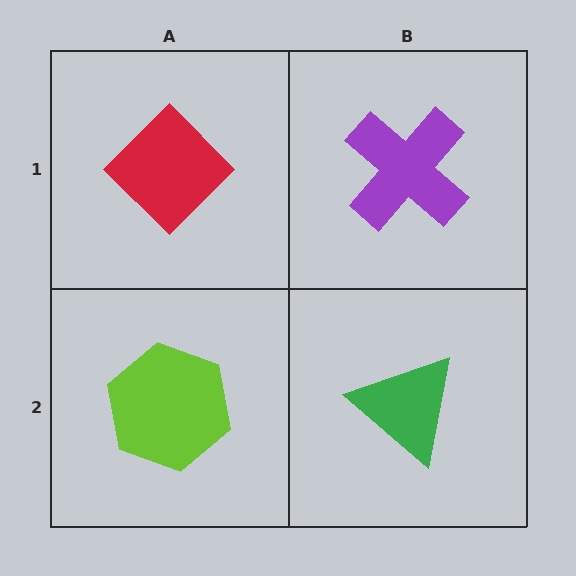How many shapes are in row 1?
2 shapes.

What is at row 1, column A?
A red diamond.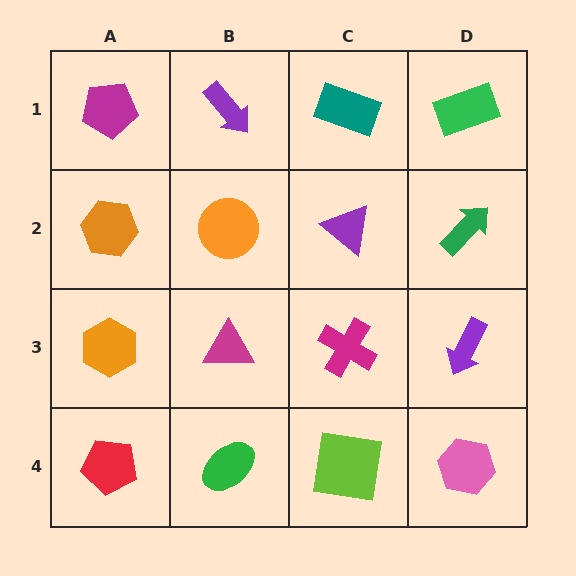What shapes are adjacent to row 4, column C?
A magenta cross (row 3, column C), a green ellipse (row 4, column B), a pink hexagon (row 4, column D).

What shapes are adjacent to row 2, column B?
A purple arrow (row 1, column B), a magenta triangle (row 3, column B), an orange hexagon (row 2, column A), a purple triangle (row 2, column C).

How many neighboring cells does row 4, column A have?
2.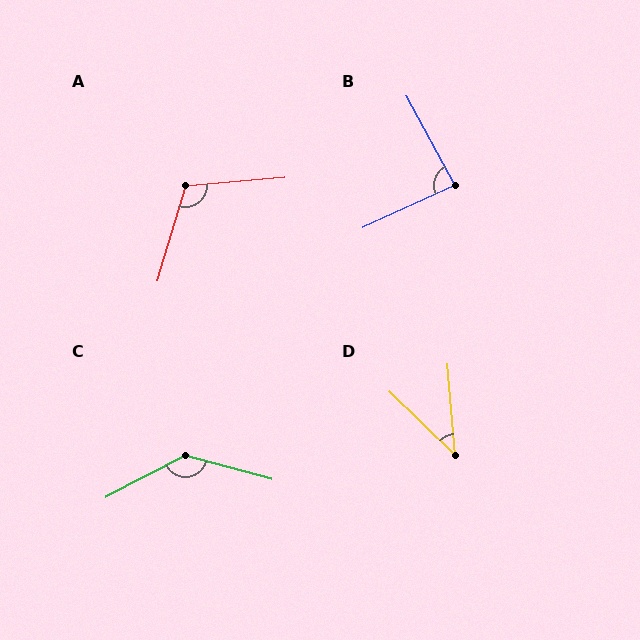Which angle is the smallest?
D, at approximately 41 degrees.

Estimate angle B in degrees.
Approximately 86 degrees.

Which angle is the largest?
C, at approximately 137 degrees.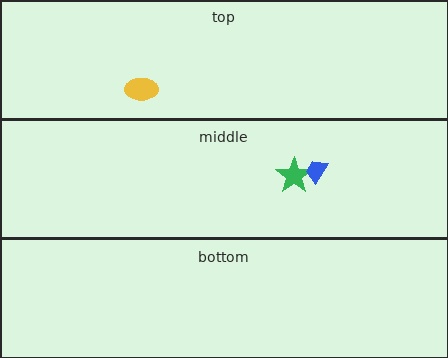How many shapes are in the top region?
1.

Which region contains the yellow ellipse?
The top region.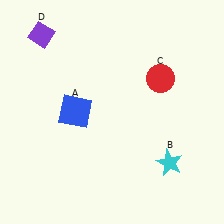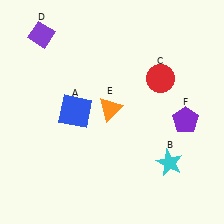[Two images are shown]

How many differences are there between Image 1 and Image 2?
There are 2 differences between the two images.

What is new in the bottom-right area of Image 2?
A purple pentagon (F) was added in the bottom-right area of Image 2.